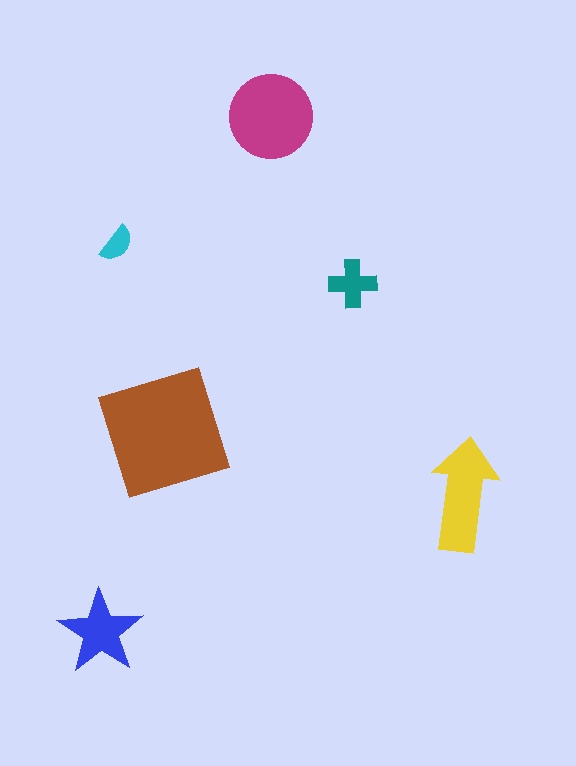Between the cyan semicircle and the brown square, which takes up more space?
The brown square.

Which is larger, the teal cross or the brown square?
The brown square.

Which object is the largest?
The brown square.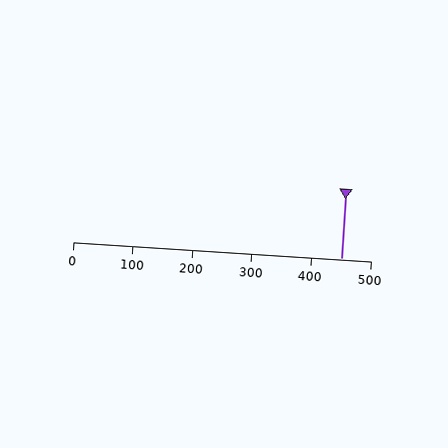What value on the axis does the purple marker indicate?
The marker indicates approximately 450.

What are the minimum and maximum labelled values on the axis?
The axis runs from 0 to 500.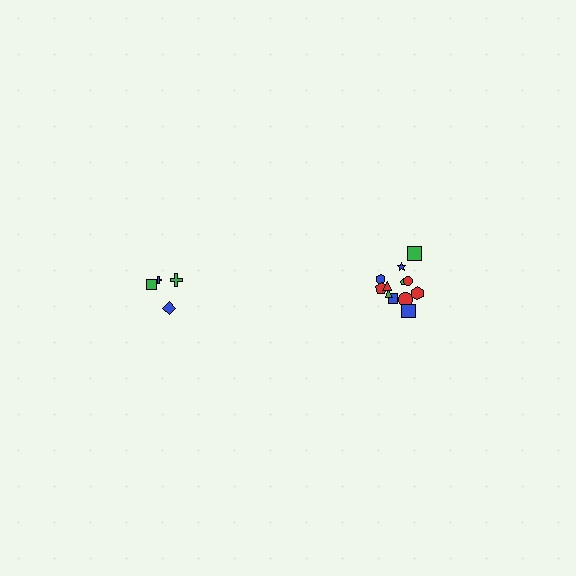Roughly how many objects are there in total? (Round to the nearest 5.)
Roughly 15 objects in total.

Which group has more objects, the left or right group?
The right group.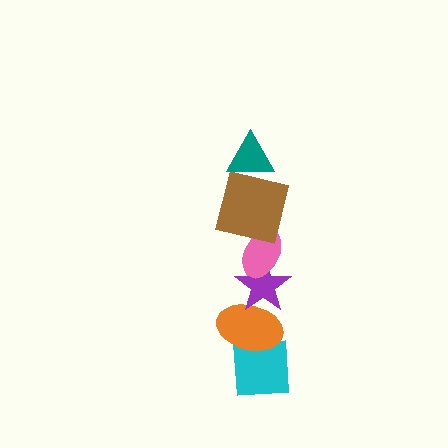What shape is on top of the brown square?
The teal triangle is on top of the brown square.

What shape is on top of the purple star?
The pink ellipse is on top of the purple star.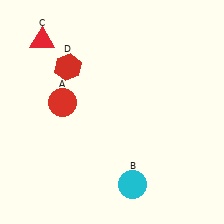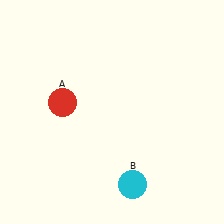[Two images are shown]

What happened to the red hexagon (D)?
The red hexagon (D) was removed in Image 2. It was in the top-left area of Image 1.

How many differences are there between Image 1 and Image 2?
There are 2 differences between the two images.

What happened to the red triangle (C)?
The red triangle (C) was removed in Image 2. It was in the top-left area of Image 1.